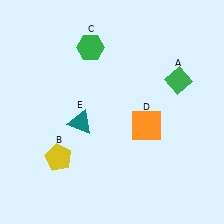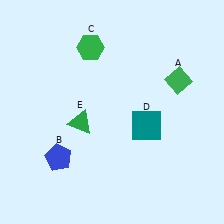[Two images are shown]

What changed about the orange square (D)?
In Image 1, D is orange. In Image 2, it changed to teal.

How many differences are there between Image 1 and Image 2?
There are 3 differences between the two images.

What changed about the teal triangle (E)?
In Image 1, E is teal. In Image 2, it changed to green.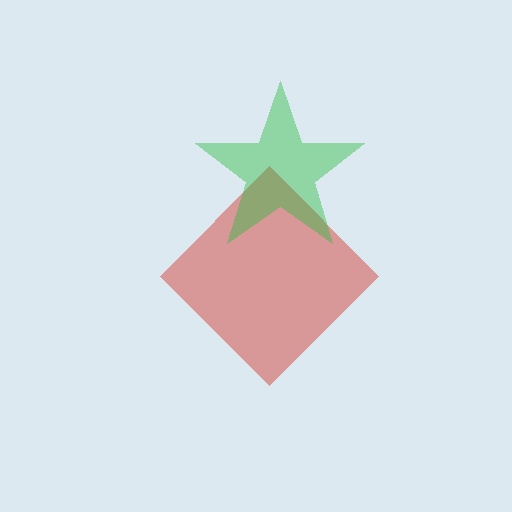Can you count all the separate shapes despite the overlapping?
Yes, there are 2 separate shapes.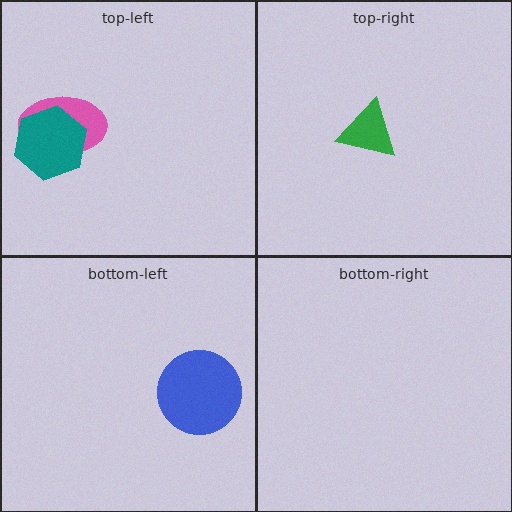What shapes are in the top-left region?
The pink ellipse, the teal hexagon.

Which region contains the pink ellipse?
The top-left region.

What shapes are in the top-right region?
The green triangle.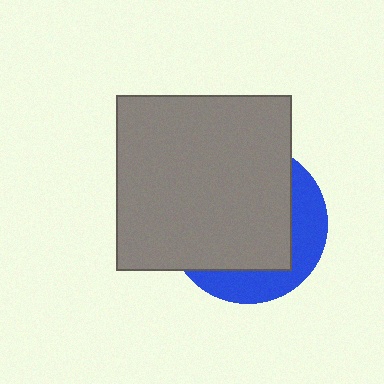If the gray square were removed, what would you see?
You would see the complete blue circle.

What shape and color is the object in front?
The object in front is a gray square.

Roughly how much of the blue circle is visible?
A small part of it is visible (roughly 30%).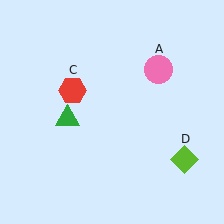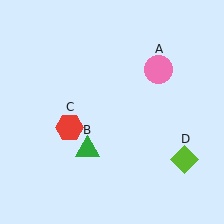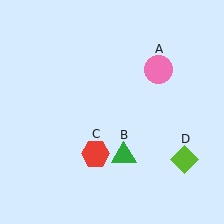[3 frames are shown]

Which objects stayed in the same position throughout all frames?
Pink circle (object A) and lime diamond (object D) remained stationary.